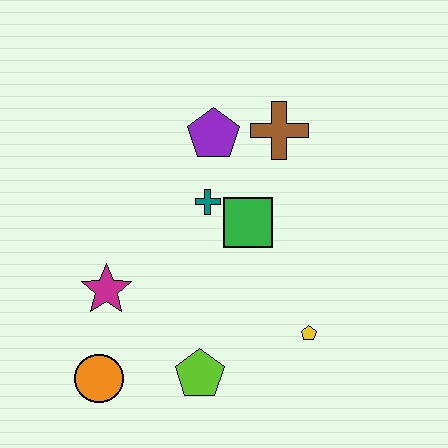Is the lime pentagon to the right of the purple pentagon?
No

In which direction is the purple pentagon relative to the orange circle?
The purple pentagon is above the orange circle.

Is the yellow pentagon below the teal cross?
Yes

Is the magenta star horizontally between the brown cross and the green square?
No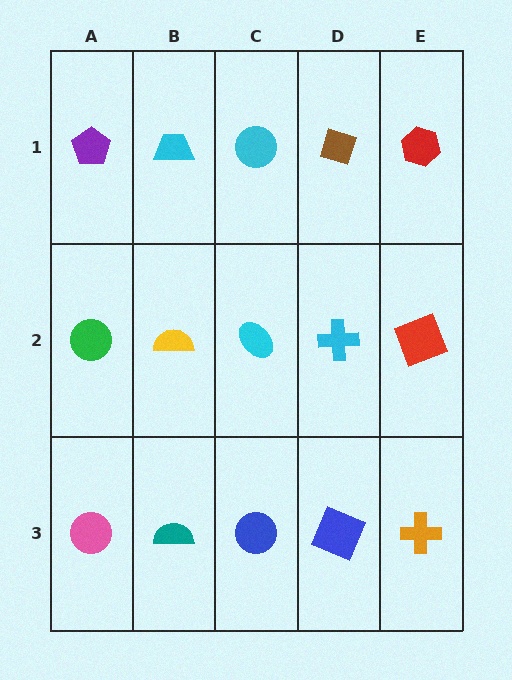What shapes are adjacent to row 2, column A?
A purple pentagon (row 1, column A), a pink circle (row 3, column A), a yellow semicircle (row 2, column B).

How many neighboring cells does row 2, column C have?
4.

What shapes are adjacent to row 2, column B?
A cyan trapezoid (row 1, column B), a teal semicircle (row 3, column B), a green circle (row 2, column A), a cyan ellipse (row 2, column C).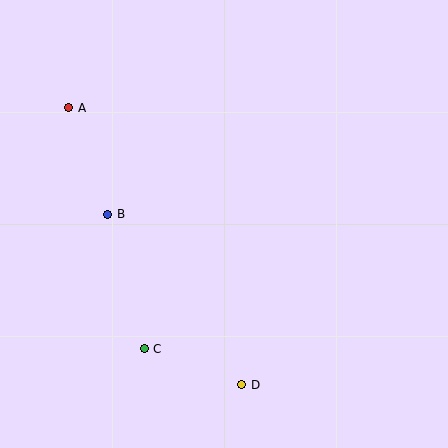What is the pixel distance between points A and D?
The distance between A and D is 327 pixels.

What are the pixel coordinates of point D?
Point D is at (242, 385).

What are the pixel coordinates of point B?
Point B is at (108, 214).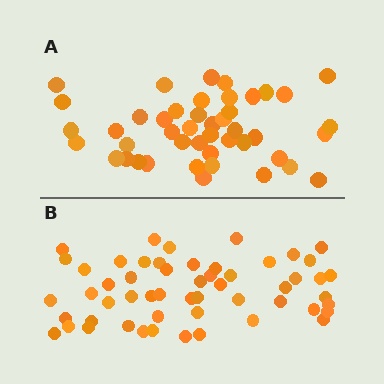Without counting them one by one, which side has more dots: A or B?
Region B (the bottom region) has more dots.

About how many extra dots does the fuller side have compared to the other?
Region B has roughly 8 or so more dots than region A.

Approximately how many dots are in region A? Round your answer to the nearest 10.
About 40 dots. (The exact count is 45, which rounds to 40.)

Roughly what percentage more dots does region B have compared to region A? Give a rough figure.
About 20% more.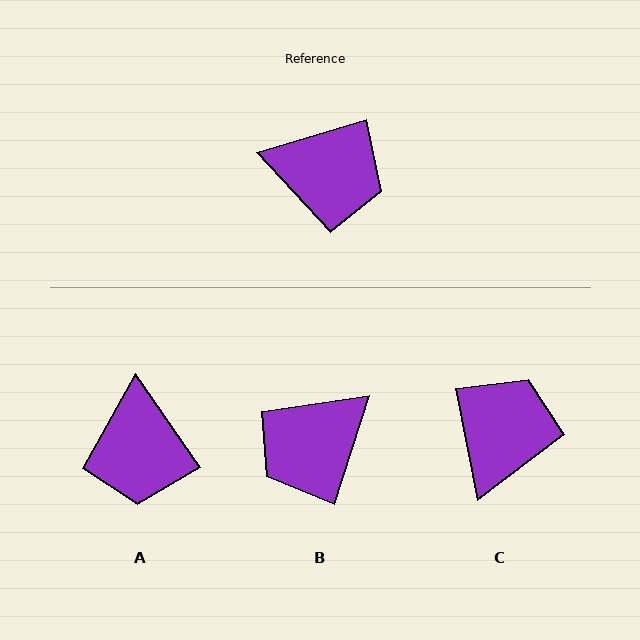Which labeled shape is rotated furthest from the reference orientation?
B, about 125 degrees away.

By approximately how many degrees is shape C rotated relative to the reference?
Approximately 84 degrees counter-clockwise.